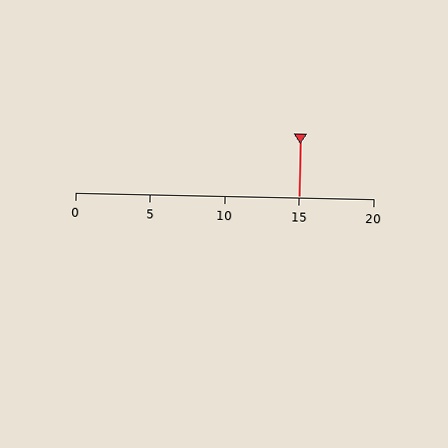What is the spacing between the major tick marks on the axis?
The major ticks are spaced 5 apart.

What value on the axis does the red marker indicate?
The marker indicates approximately 15.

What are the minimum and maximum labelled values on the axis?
The axis runs from 0 to 20.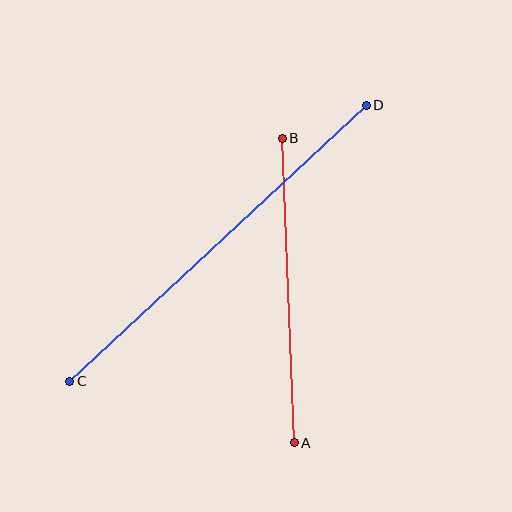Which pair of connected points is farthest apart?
Points C and D are farthest apart.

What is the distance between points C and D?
The distance is approximately 405 pixels.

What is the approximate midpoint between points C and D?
The midpoint is at approximately (218, 243) pixels.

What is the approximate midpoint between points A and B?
The midpoint is at approximately (288, 290) pixels.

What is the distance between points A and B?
The distance is approximately 305 pixels.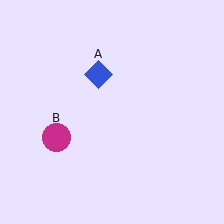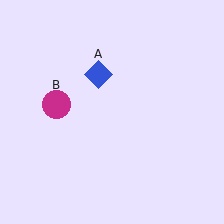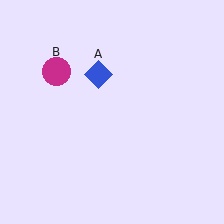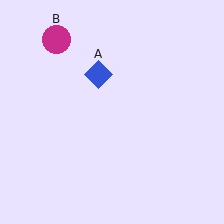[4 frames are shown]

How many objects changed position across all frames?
1 object changed position: magenta circle (object B).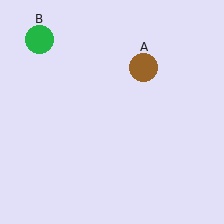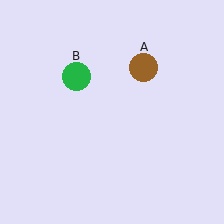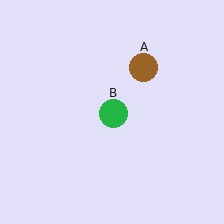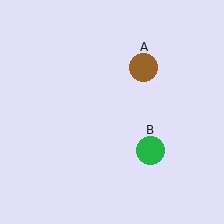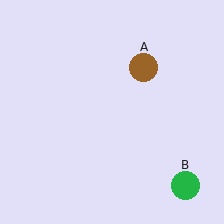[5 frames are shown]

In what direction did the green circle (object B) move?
The green circle (object B) moved down and to the right.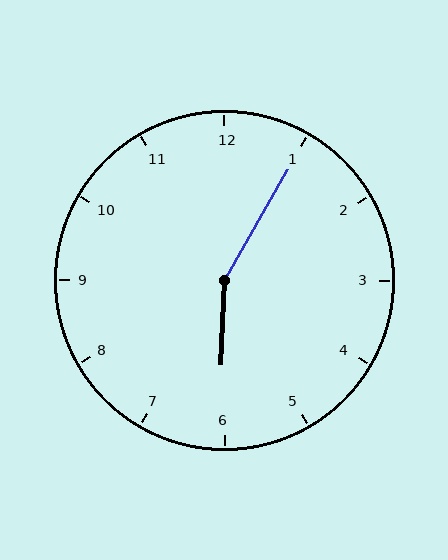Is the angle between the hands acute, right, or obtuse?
It is obtuse.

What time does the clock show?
6:05.